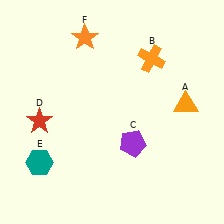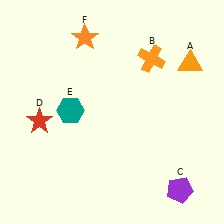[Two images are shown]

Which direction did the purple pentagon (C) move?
The purple pentagon (C) moved right.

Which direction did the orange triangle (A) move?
The orange triangle (A) moved up.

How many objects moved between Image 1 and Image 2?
3 objects moved between the two images.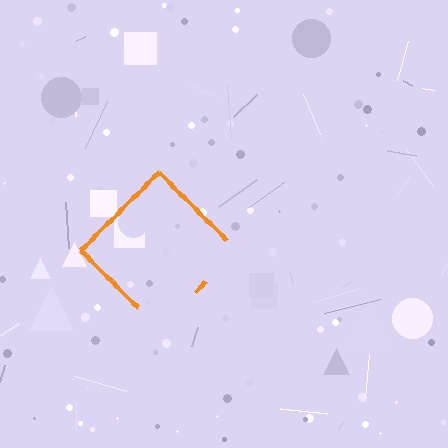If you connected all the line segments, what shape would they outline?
They would outline a diamond.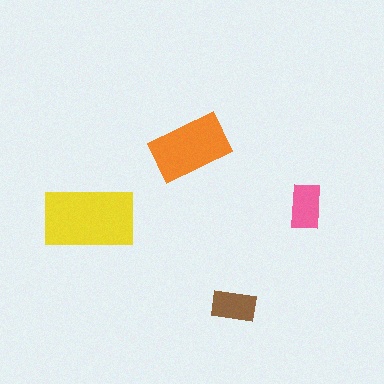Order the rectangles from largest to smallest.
the yellow one, the orange one, the pink one, the brown one.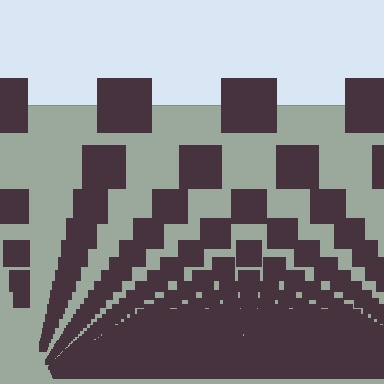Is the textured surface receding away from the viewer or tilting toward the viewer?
The surface appears to tilt toward the viewer. Texture elements get larger and sparser toward the top.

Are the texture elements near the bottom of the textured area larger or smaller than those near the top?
Smaller. The gradient is inverted — elements near the bottom are smaller and denser.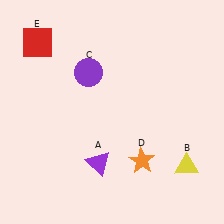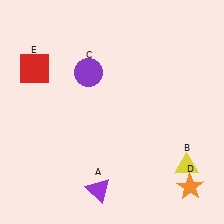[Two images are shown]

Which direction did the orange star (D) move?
The orange star (D) moved right.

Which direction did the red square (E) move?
The red square (E) moved down.